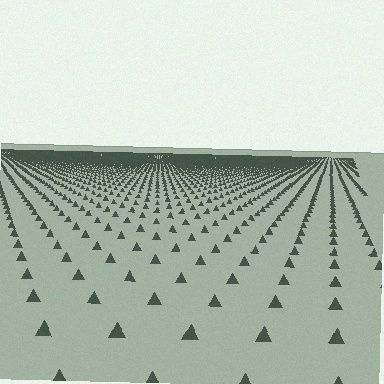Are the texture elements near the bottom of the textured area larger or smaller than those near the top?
Larger. Near the bottom, elements are closer to the viewer and appear at a bigger on-screen size.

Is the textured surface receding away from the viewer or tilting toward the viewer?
The surface is receding away from the viewer. Texture elements get smaller and denser toward the top.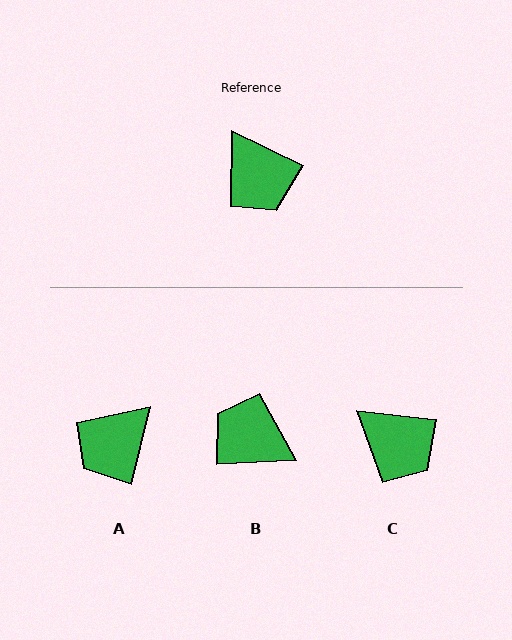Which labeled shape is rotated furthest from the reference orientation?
B, about 150 degrees away.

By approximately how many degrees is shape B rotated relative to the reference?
Approximately 150 degrees clockwise.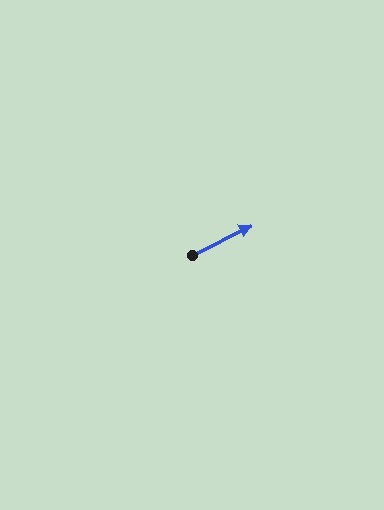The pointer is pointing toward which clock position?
Roughly 2 o'clock.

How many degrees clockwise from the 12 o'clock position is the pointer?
Approximately 64 degrees.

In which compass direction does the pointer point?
Northeast.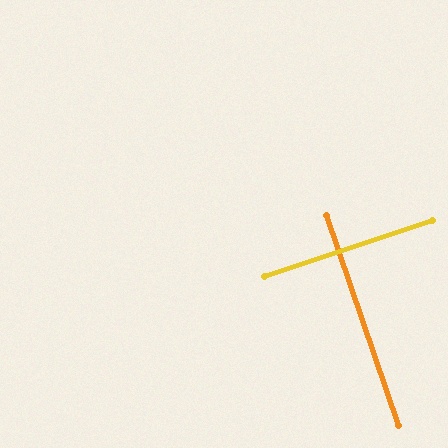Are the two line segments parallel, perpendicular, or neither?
Perpendicular — they meet at approximately 90°.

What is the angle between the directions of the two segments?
Approximately 90 degrees.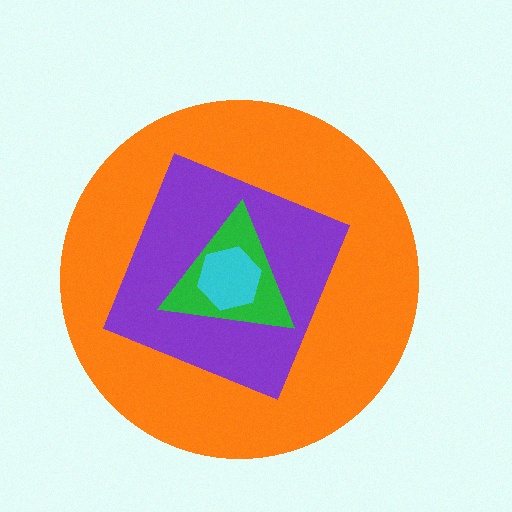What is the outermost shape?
The orange circle.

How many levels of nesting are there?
4.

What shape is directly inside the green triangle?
The cyan hexagon.